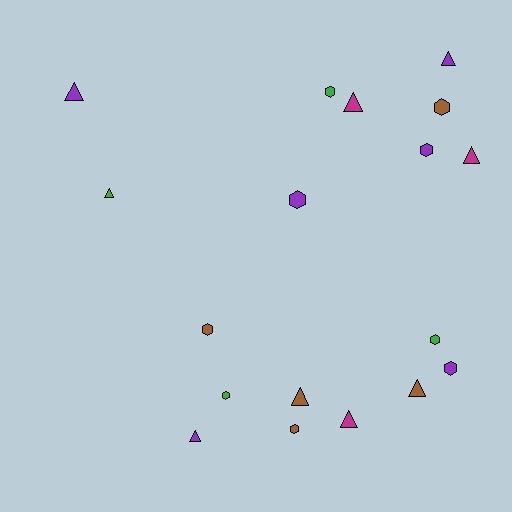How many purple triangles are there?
There are 3 purple triangles.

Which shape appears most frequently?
Hexagon, with 9 objects.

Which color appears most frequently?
Purple, with 6 objects.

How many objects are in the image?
There are 18 objects.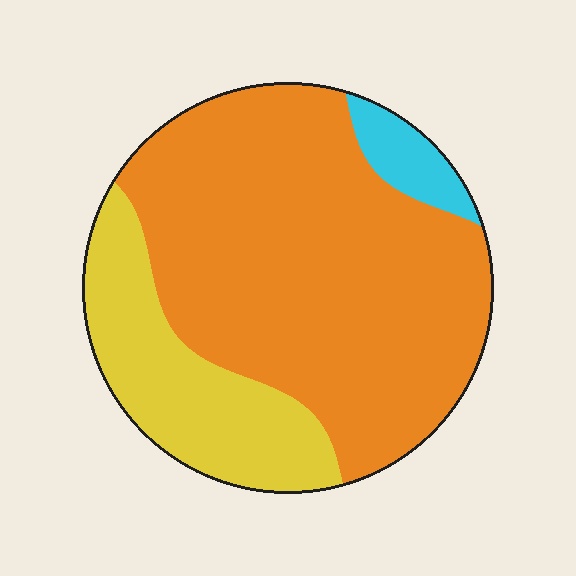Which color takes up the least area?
Cyan, at roughly 5%.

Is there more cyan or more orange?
Orange.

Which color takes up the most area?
Orange, at roughly 70%.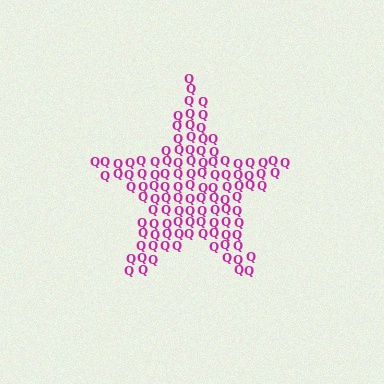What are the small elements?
The small elements are letter Q's.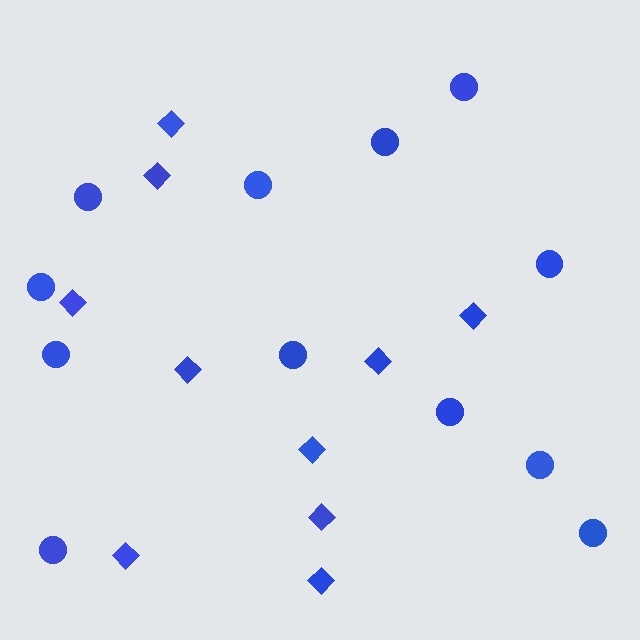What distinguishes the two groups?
There are 2 groups: one group of diamonds (10) and one group of circles (12).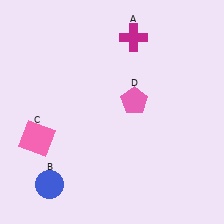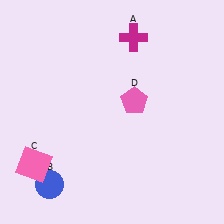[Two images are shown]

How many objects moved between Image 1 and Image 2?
1 object moved between the two images.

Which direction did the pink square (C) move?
The pink square (C) moved down.